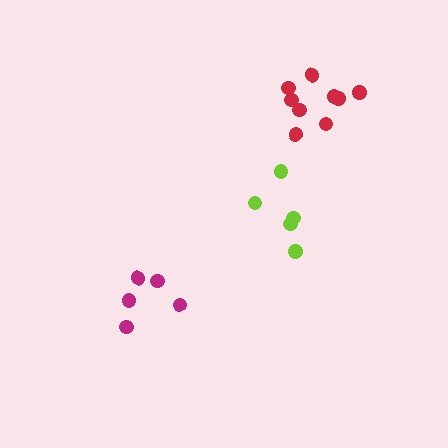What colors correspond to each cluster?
The clusters are colored: lime, red, magenta.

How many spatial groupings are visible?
There are 3 spatial groupings.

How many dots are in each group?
Group 1: 5 dots, Group 2: 9 dots, Group 3: 5 dots (19 total).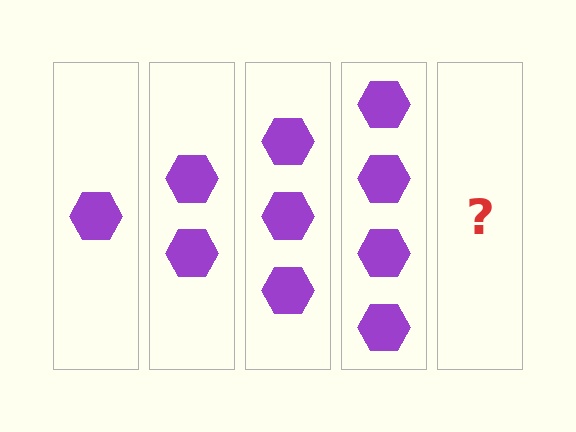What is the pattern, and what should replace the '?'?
The pattern is that each step adds one more hexagon. The '?' should be 5 hexagons.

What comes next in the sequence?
The next element should be 5 hexagons.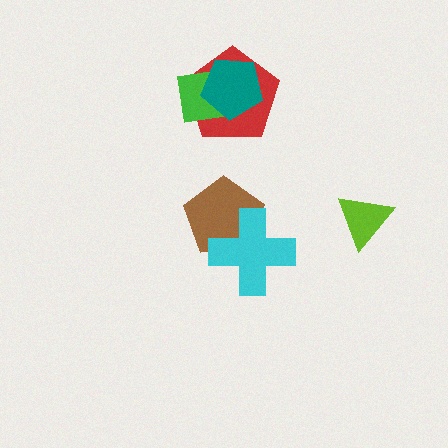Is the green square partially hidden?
Yes, it is partially covered by another shape.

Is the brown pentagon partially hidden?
Yes, it is partially covered by another shape.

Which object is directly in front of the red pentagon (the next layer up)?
The green square is directly in front of the red pentagon.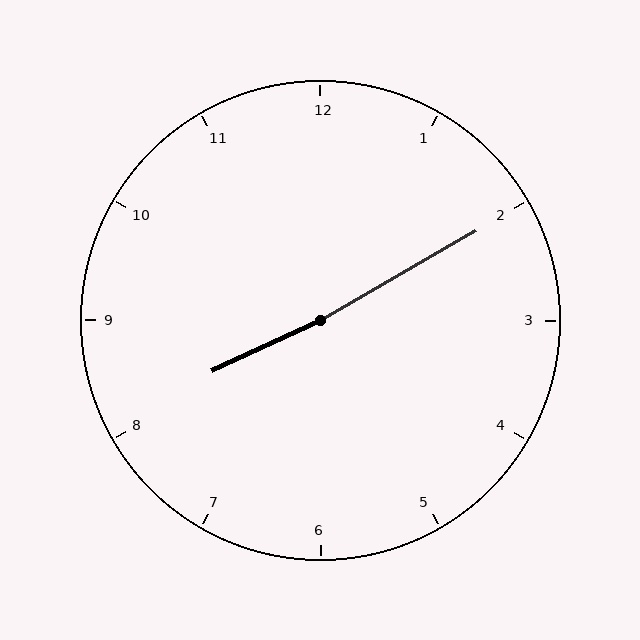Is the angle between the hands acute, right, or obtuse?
It is obtuse.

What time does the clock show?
8:10.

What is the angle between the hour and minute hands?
Approximately 175 degrees.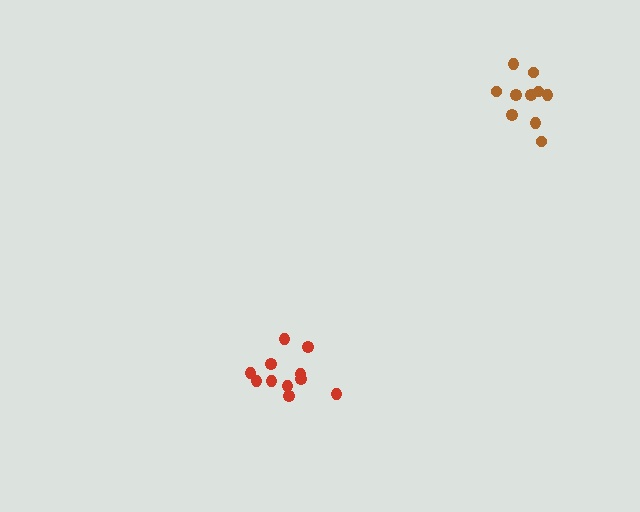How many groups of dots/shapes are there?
There are 2 groups.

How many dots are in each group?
Group 1: 11 dots, Group 2: 10 dots (21 total).